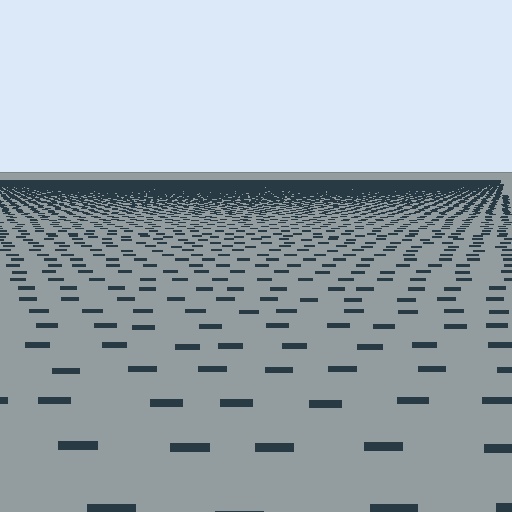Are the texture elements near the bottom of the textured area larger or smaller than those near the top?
Larger. Near the bottom, elements are closer to the viewer and appear at a bigger on-screen size.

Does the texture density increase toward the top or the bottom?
Density increases toward the top.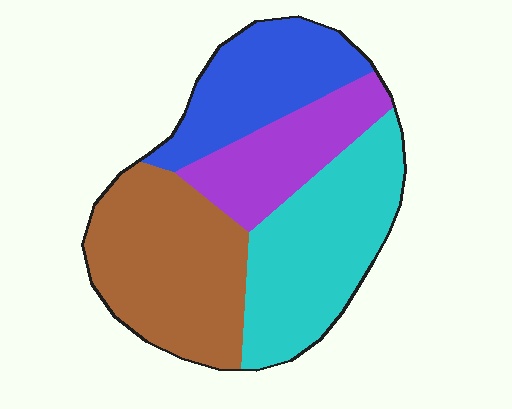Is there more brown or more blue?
Brown.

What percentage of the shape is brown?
Brown covers around 30% of the shape.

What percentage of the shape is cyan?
Cyan covers about 30% of the shape.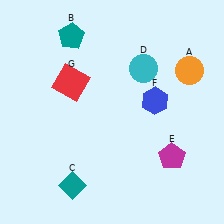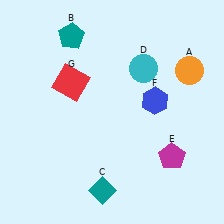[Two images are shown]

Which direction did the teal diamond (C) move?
The teal diamond (C) moved right.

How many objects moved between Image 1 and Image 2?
1 object moved between the two images.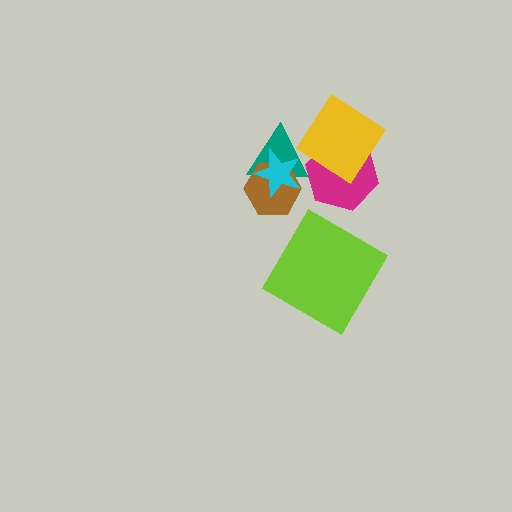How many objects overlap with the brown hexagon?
2 objects overlap with the brown hexagon.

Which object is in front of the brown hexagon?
The cyan star is in front of the brown hexagon.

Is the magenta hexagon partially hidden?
Yes, it is partially covered by another shape.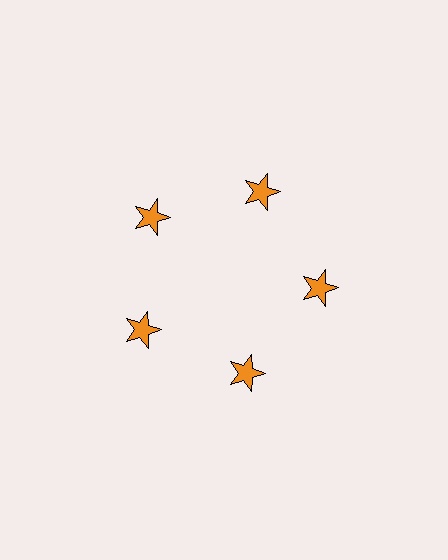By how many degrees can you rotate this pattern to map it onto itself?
The pattern maps onto itself every 72 degrees of rotation.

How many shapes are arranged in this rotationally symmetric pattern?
There are 5 shapes, arranged in 5 groups of 1.